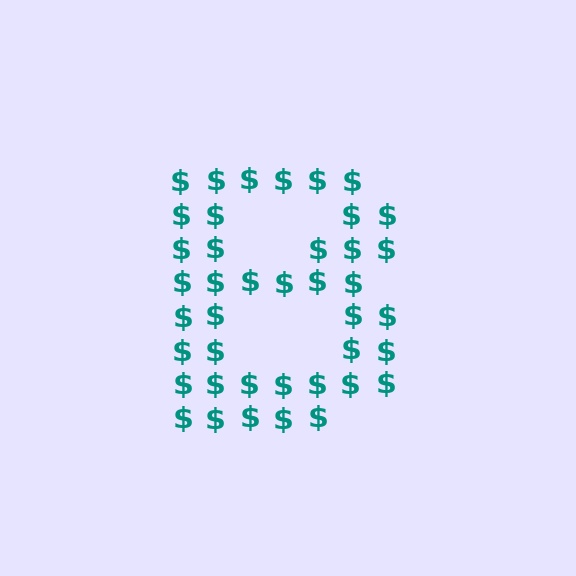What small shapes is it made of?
It is made of small dollar signs.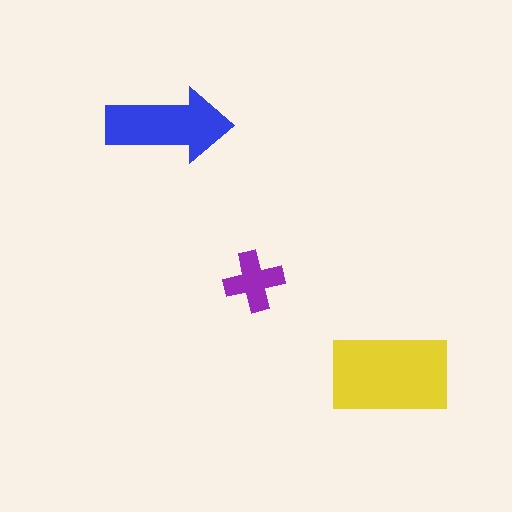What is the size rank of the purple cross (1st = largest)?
3rd.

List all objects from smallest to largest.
The purple cross, the blue arrow, the yellow rectangle.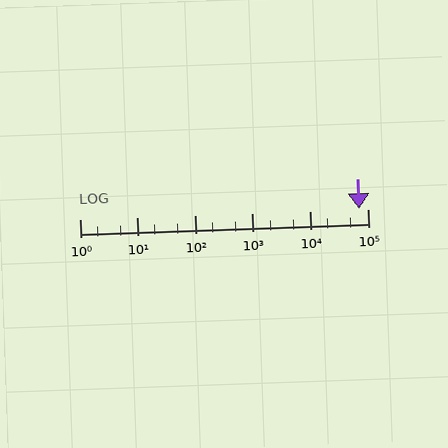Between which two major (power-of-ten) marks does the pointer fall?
The pointer is between 10000 and 100000.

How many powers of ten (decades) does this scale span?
The scale spans 5 decades, from 1 to 100000.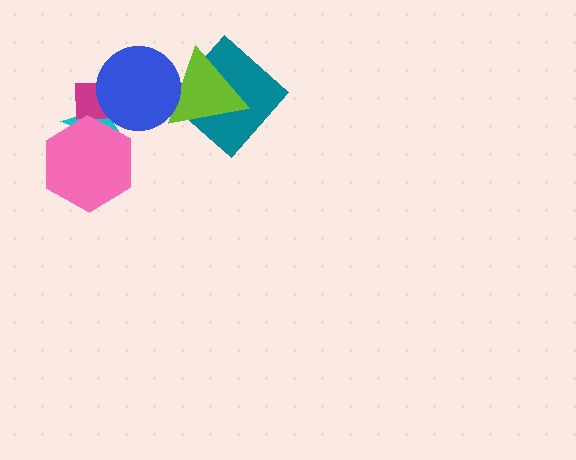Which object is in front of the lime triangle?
The blue circle is in front of the lime triangle.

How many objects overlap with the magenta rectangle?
3 objects overlap with the magenta rectangle.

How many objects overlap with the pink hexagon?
2 objects overlap with the pink hexagon.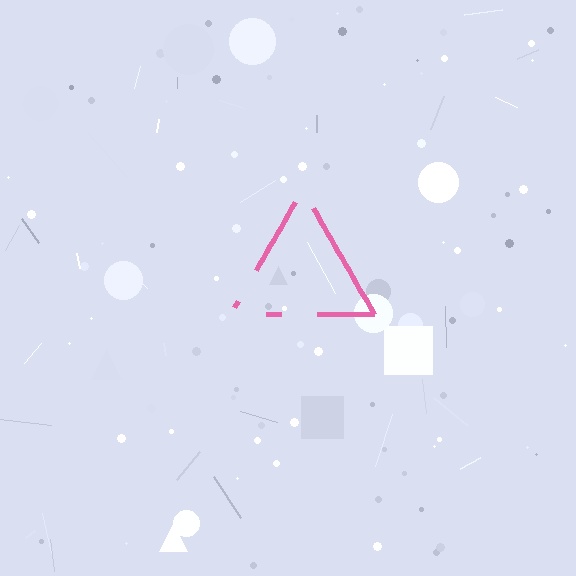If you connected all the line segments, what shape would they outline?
They would outline a triangle.